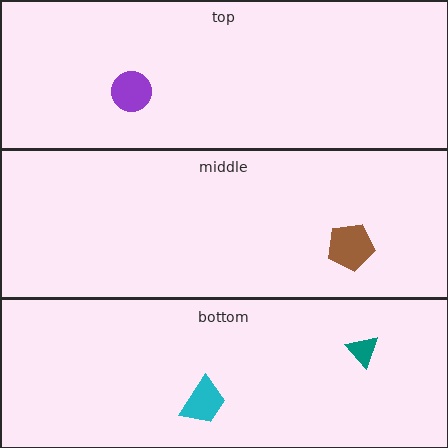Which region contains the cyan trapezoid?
The bottom region.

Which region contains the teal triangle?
The bottom region.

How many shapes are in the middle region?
1.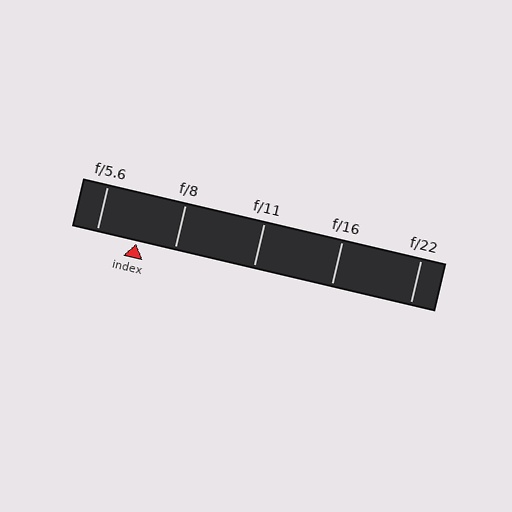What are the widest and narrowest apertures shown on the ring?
The widest aperture shown is f/5.6 and the narrowest is f/22.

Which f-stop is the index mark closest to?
The index mark is closest to f/8.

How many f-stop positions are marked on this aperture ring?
There are 5 f-stop positions marked.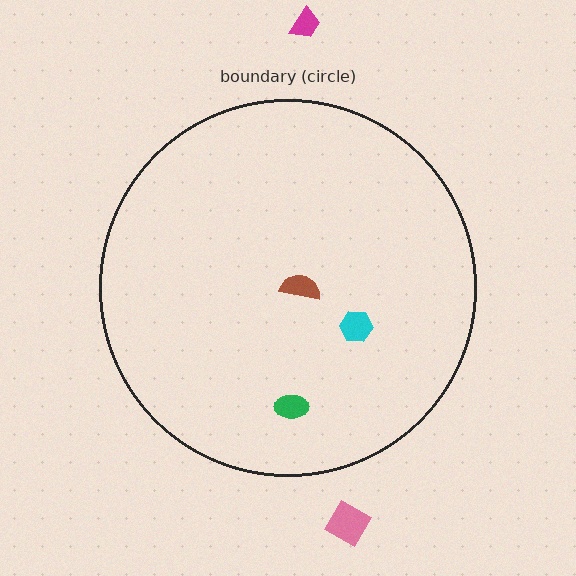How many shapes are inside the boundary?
3 inside, 2 outside.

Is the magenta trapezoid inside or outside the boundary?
Outside.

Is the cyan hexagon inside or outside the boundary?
Inside.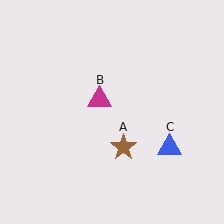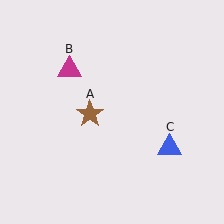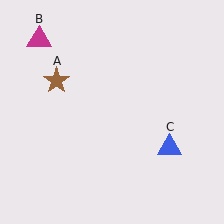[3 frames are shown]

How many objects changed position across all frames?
2 objects changed position: brown star (object A), magenta triangle (object B).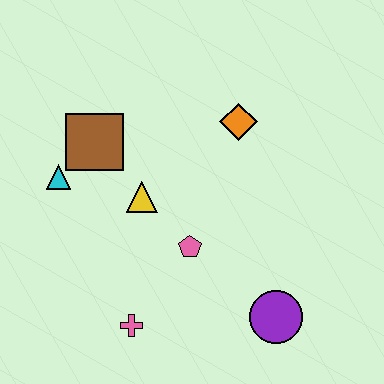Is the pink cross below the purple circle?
Yes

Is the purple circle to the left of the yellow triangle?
No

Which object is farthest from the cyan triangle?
The purple circle is farthest from the cyan triangle.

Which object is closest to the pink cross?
The pink pentagon is closest to the pink cross.